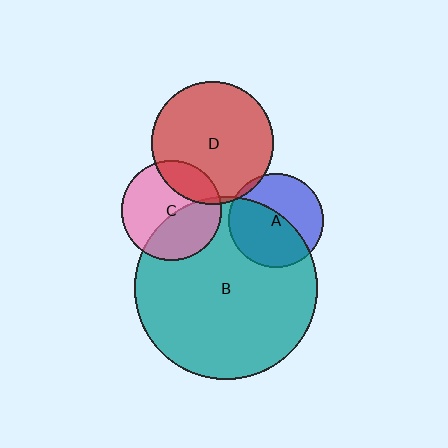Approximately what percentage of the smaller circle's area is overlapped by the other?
Approximately 5%.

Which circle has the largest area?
Circle B (teal).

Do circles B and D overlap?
Yes.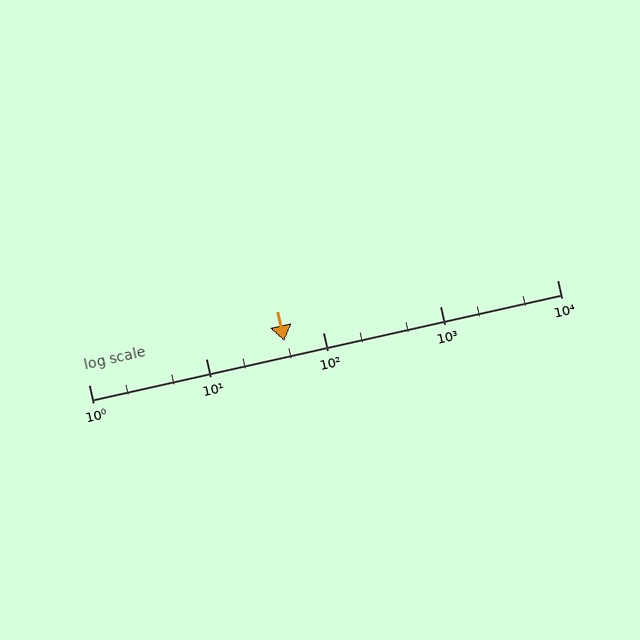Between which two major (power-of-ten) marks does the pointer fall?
The pointer is between 10 and 100.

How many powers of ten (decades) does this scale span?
The scale spans 4 decades, from 1 to 10000.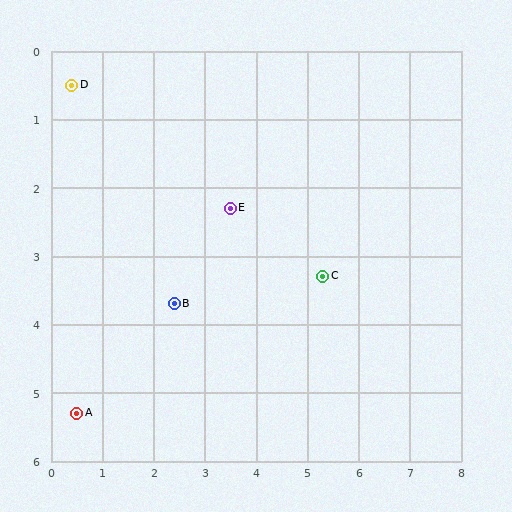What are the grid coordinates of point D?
Point D is at approximately (0.4, 0.5).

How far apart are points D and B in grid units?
Points D and B are about 3.8 grid units apart.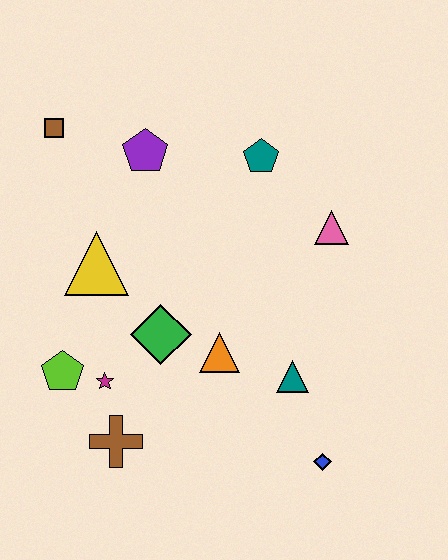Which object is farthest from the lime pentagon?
The pink triangle is farthest from the lime pentagon.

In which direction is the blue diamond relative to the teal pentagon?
The blue diamond is below the teal pentagon.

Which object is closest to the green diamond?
The orange triangle is closest to the green diamond.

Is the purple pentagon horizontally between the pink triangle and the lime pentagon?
Yes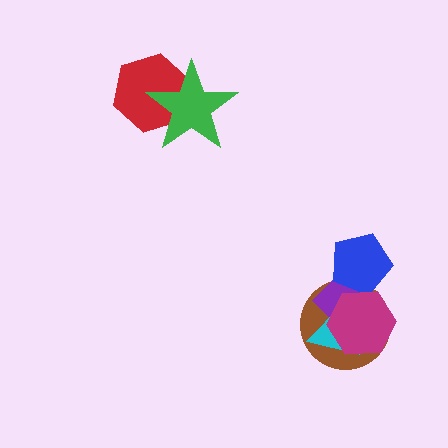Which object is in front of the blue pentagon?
The magenta hexagon is in front of the blue pentagon.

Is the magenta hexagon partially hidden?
No, no other shape covers it.